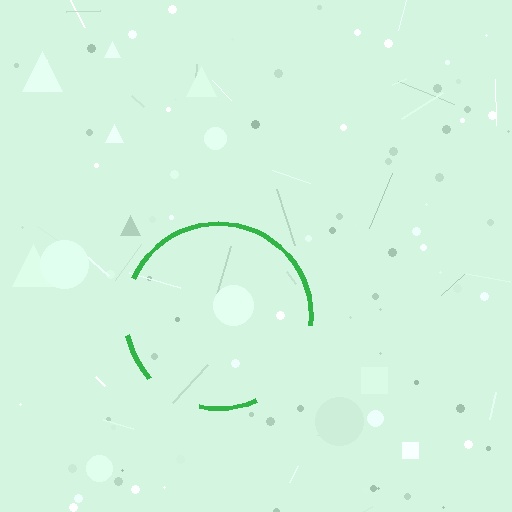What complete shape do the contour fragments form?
The contour fragments form a circle.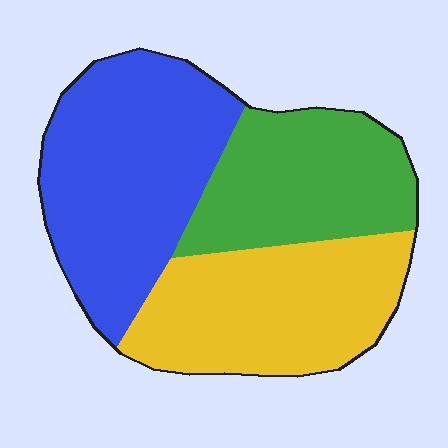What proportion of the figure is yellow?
Yellow takes up about one third (1/3) of the figure.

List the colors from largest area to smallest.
From largest to smallest: blue, yellow, green.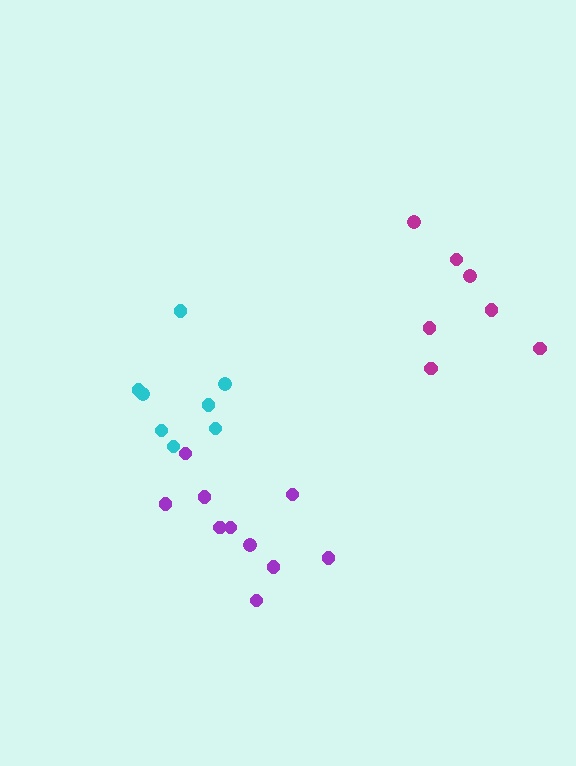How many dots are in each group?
Group 1: 8 dots, Group 2: 10 dots, Group 3: 7 dots (25 total).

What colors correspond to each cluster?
The clusters are colored: cyan, purple, magenta.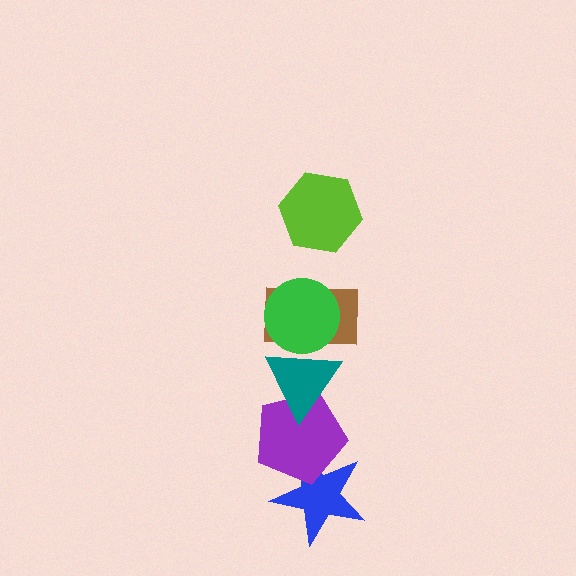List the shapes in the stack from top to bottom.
From top to bottom: the lime hexagon, the green circle, the brown rectangle, the teal triangle, the purple pentagon, the blue star.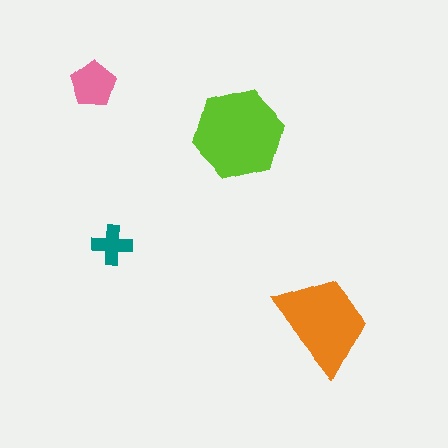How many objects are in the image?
There are 4 objects in the image.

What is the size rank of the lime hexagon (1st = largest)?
1st.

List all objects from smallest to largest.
The teal cross, the pink pentagon, the orange trapezoid, the lime hexagon.